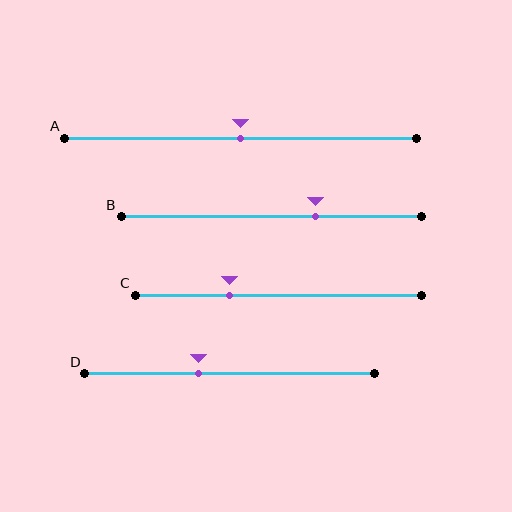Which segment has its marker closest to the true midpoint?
Segment A has its marker closest to the true midpoint.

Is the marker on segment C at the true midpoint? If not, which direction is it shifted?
No, the marker on segment C is shifted to the left by about 17% of the segment length.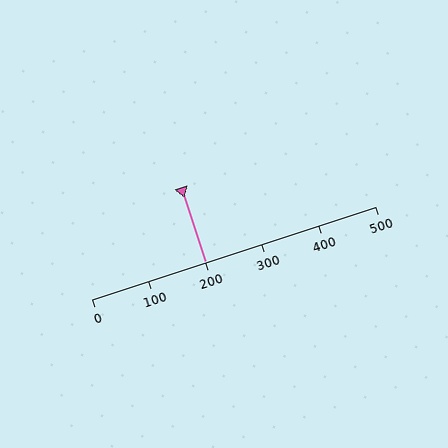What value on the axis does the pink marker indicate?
The marker indicates approximately 200.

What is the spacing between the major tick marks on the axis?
The major ticks are spaced 100 apart.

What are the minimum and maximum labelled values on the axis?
The axis runs from 0 to 500.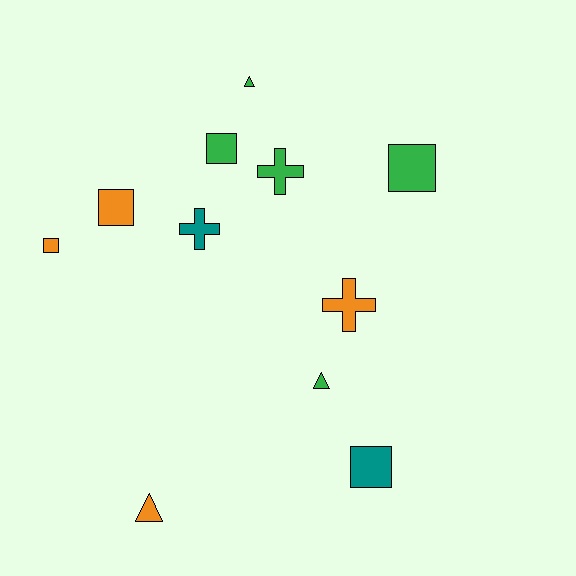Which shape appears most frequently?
Square, with 5 objects.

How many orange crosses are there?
There is 1 orange cross.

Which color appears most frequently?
Green, with 5 objects.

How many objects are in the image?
There are 11 objects.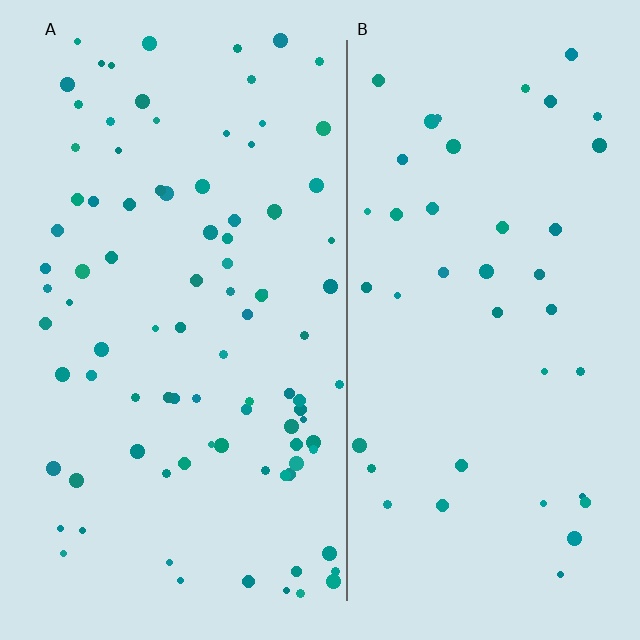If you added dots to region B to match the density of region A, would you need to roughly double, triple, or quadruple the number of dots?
Approximately double.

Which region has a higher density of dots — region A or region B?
A (the left).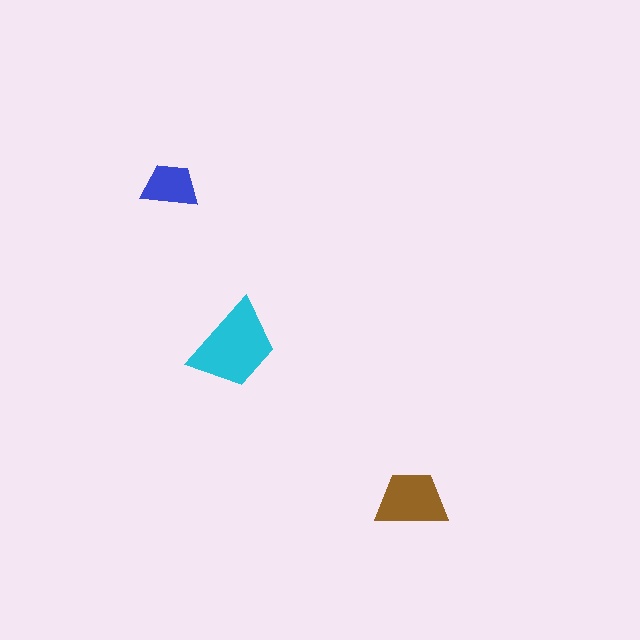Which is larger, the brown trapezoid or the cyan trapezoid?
The cyan one.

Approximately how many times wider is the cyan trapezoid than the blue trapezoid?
About 1.5 times wider.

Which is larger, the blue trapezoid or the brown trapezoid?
The brown one.